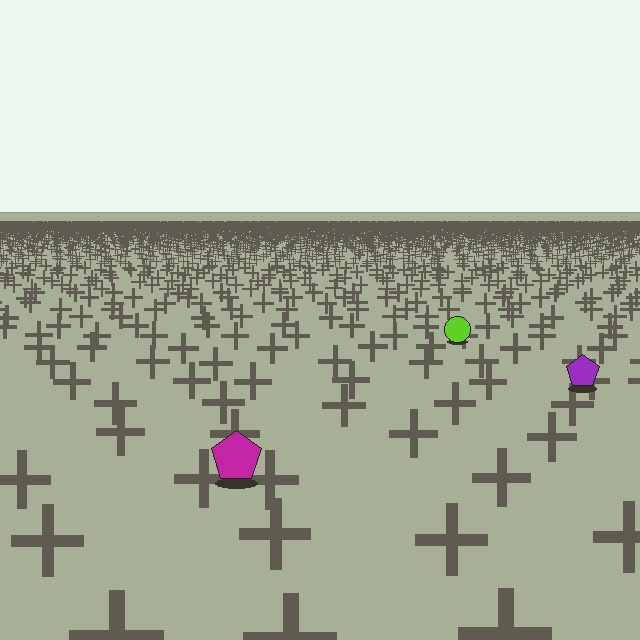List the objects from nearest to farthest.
From nearest to farthest: the magenta pentagon, the purple pentagon, the lime circle.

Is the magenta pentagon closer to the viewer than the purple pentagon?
Yes. The magenta pentagon is closer — you can tell from the texture gradient: the ground texture is coarser near it.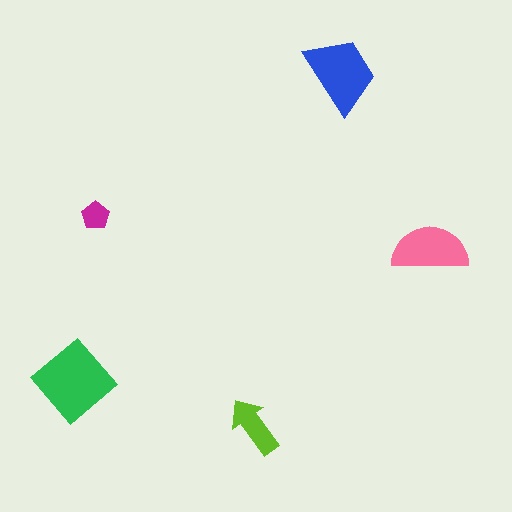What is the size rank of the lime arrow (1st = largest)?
4th.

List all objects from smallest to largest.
The magenta pentagon, the lime arrow, the pink semicircle, the blue trapezoid, the green diamond.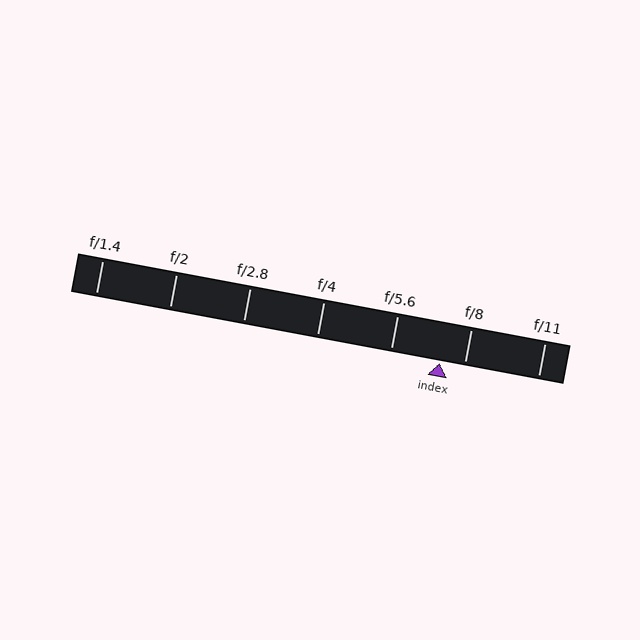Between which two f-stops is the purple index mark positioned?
The index mark is between f/5.6 and f/8.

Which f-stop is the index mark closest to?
The index mark is closest to f/8.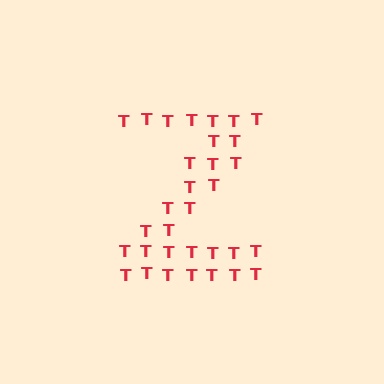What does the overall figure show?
The overall figure shows the letter Z.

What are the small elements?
The small elements are letter T's.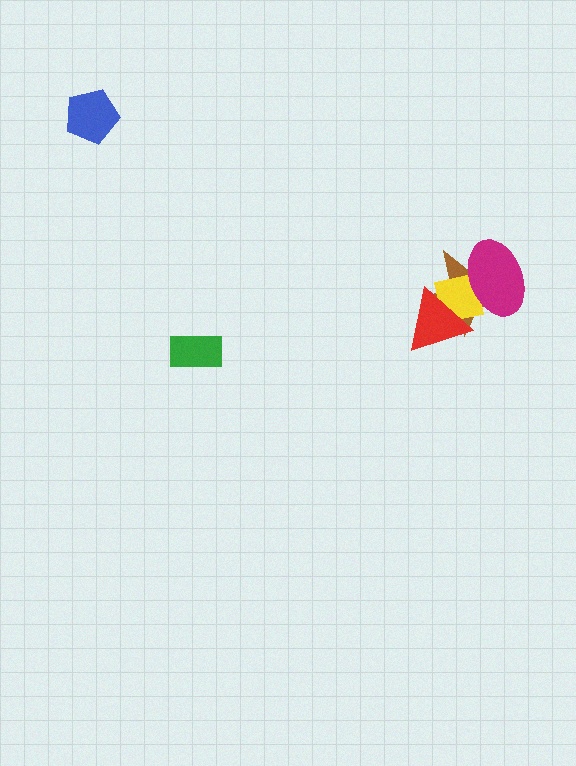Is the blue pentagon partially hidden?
No, no other shape covers it.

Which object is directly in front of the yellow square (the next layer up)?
The magenta ellipse is directly in front of the yellow square.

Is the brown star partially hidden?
Yes, it is partially covered by another shape.